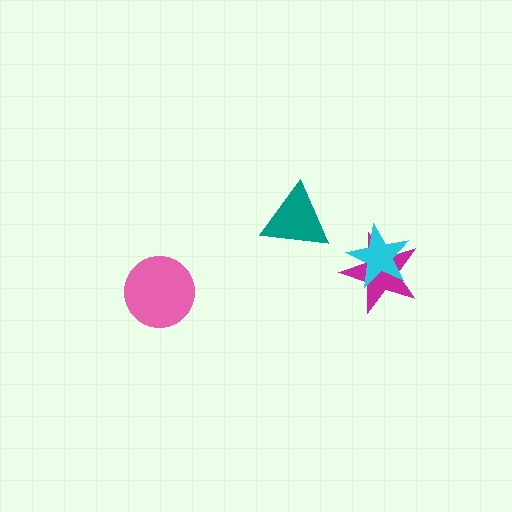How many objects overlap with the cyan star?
1 object overlaps with the cyan star.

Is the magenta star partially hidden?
Yes, it is partially covered by another shape.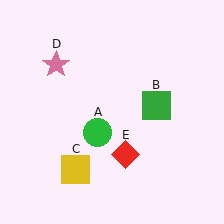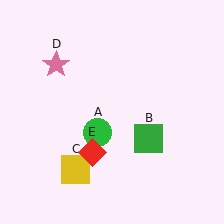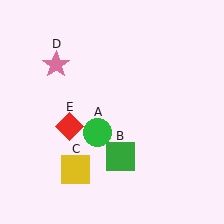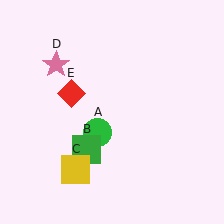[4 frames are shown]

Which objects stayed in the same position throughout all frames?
Green circle (object A) and yellow square (object C) and pink star (object D) remained stationary.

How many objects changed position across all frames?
2 objects changed position: green square (object B), red diamond (object E).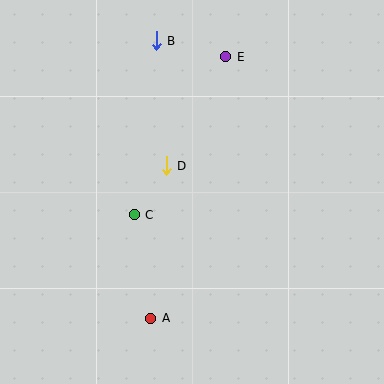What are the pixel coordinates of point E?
Point E is at (226, 57).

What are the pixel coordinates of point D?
Point D is at (166, 166).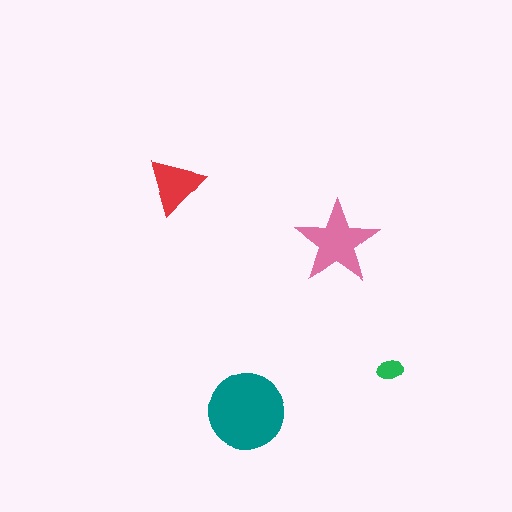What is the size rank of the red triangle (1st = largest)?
3rd.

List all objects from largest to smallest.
The teal circle, the pink star, the red triangle, the green ellipse.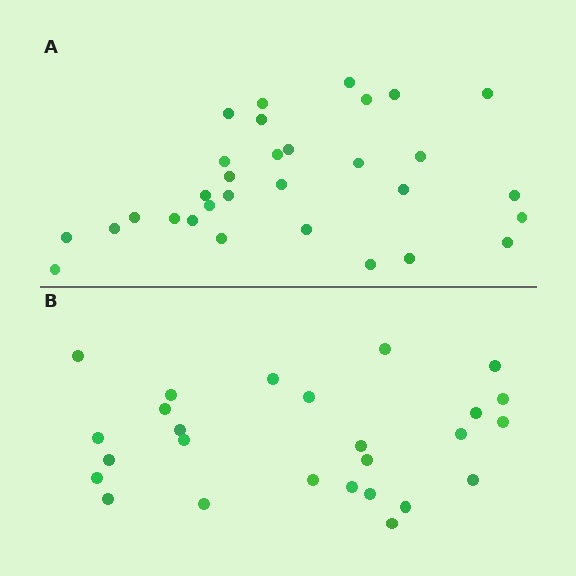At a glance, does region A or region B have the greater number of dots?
Region A (the top region) has more dots.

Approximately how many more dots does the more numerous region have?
Region A has about 5 more dots than region B.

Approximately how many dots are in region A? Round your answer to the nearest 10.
About 30 dots. (The exact count is 31, which rounds to 30.)